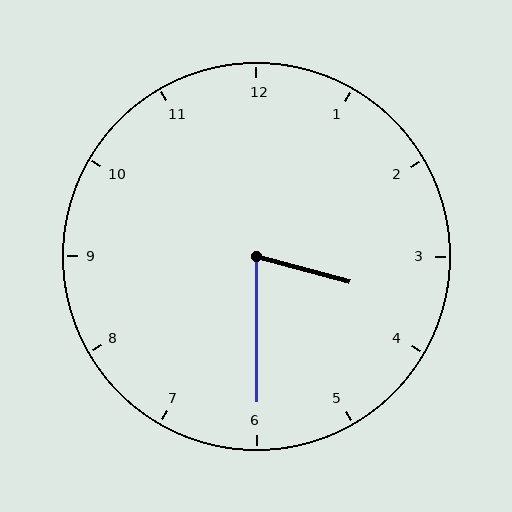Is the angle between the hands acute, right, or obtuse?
It is acute.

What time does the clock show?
3:30.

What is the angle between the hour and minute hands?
Approximately 75 degrees.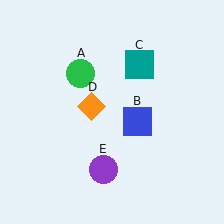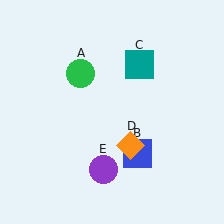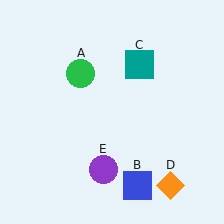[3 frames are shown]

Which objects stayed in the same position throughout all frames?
Green circle (object A) and teal square (object C) and purple circle (object E) remained stationary.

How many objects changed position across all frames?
2 objects changed position: blue square (object B), orange diamond (object D).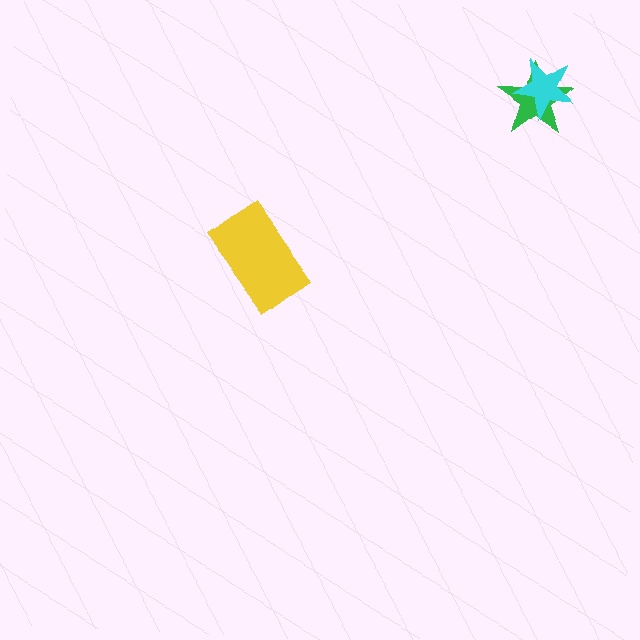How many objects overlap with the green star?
1 object overlaps with the green star.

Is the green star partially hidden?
Yes, it is partially covered by another shape.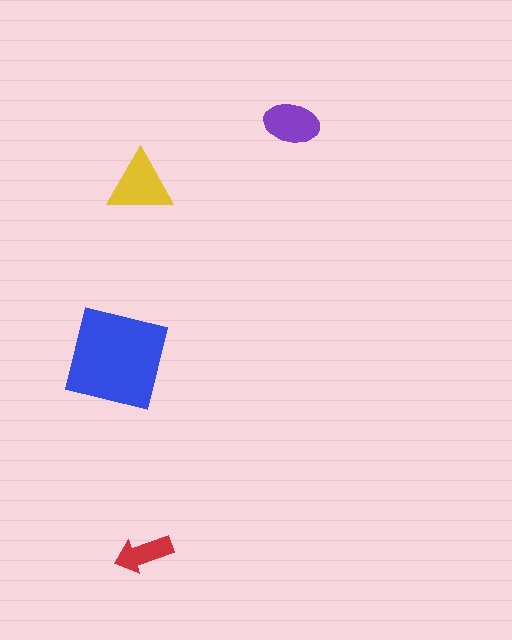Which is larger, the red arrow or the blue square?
The blue square.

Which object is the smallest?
The red arrow.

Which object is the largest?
The blue square.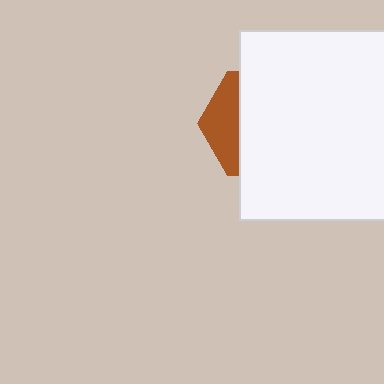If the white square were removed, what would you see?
You would see the complete brown hexagon.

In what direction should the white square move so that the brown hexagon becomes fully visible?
The white square should move right. That is the shortest direction to clear the overlap and leave the brown hexagon fully visible.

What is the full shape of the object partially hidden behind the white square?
The partially hidden object is a brown hexagon.